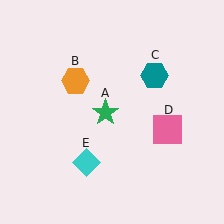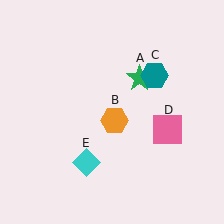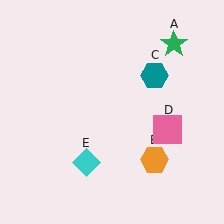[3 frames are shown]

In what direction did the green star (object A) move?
The green star (object A) moved up and to the right.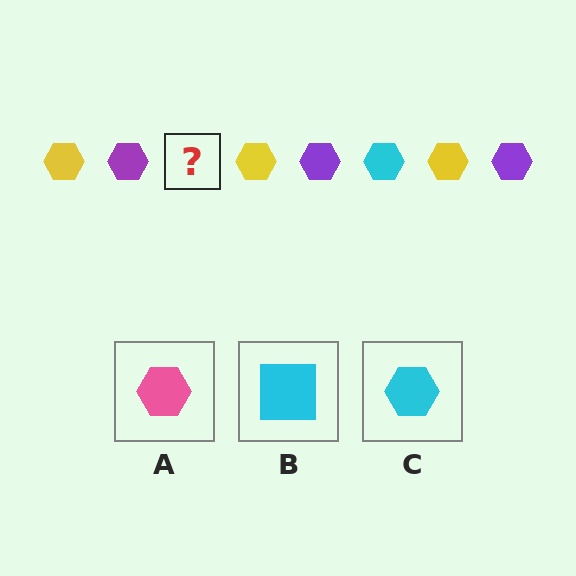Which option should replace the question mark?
Option C.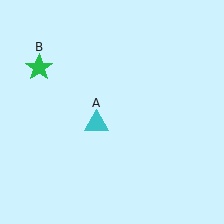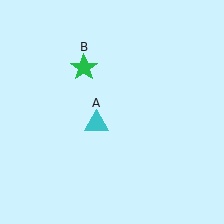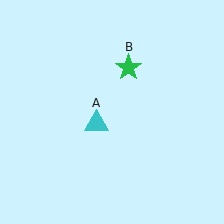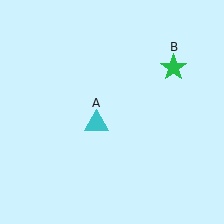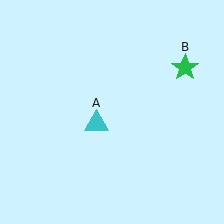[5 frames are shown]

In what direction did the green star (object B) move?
The green star (object B) moved right.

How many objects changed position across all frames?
1 object changed position: green star (object B).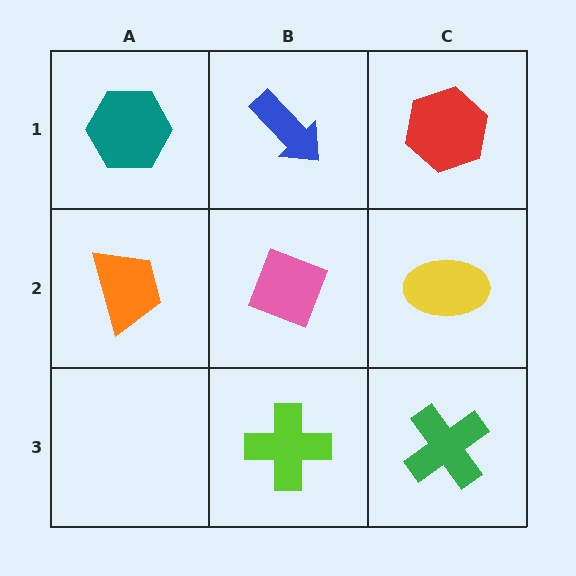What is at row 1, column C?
A red hexagon.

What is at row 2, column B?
A pink diamond.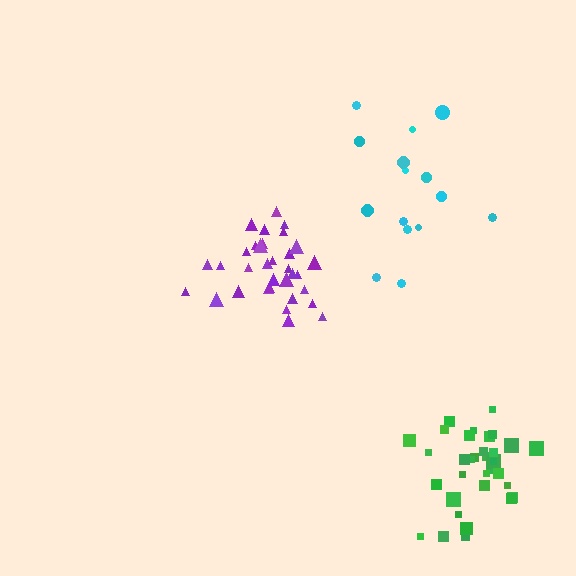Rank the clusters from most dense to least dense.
purple, green, cyan.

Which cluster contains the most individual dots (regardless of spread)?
Green (35).